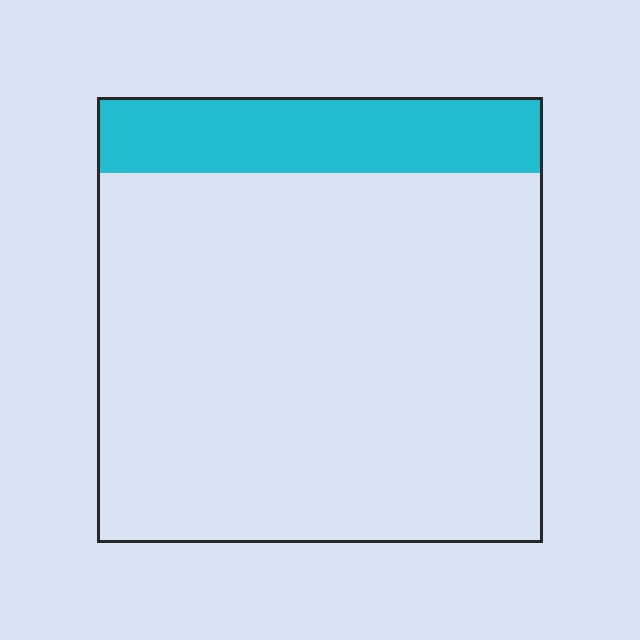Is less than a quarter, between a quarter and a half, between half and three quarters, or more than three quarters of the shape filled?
Less than a quarter.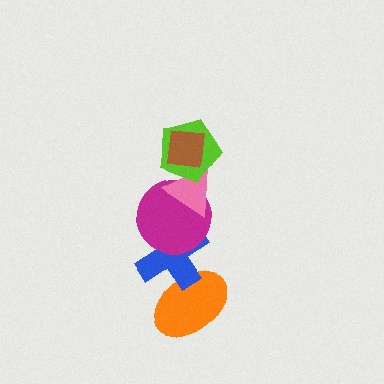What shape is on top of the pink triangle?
The lime pentagon is on top of the pink triangle.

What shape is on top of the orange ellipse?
The blue cross is on top of the orange ellipse.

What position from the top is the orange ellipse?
The orange ellipse is 6th from the top.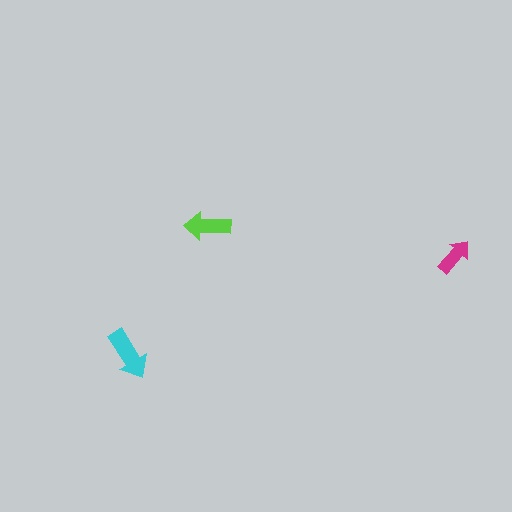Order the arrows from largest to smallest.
the cyan one, the lime one, the magenta one.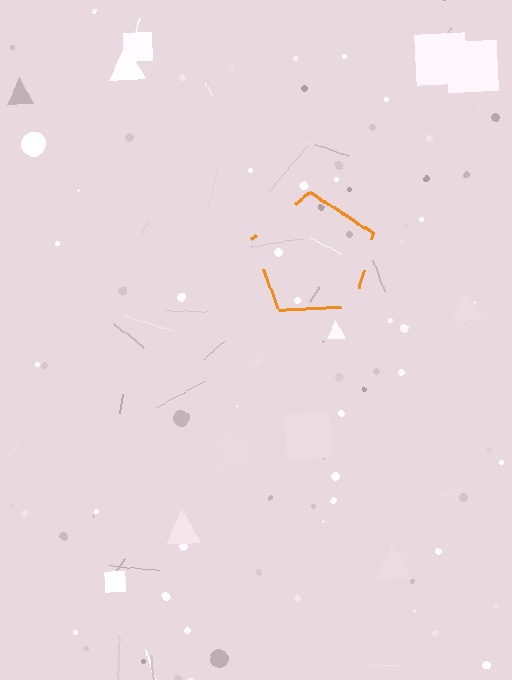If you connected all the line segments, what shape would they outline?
They would outline a pentagon.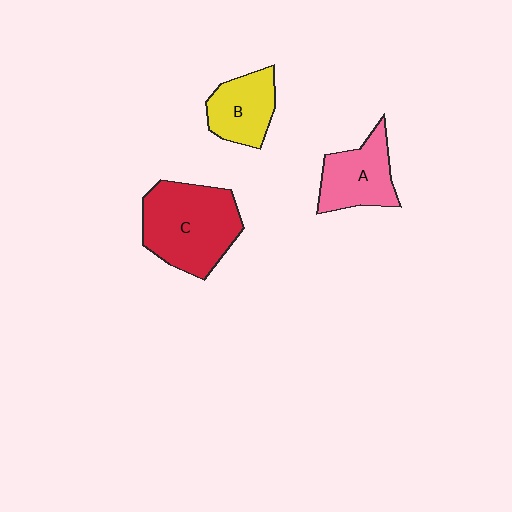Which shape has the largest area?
Shape C (red).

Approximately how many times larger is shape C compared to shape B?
Approximately 1.8 times.